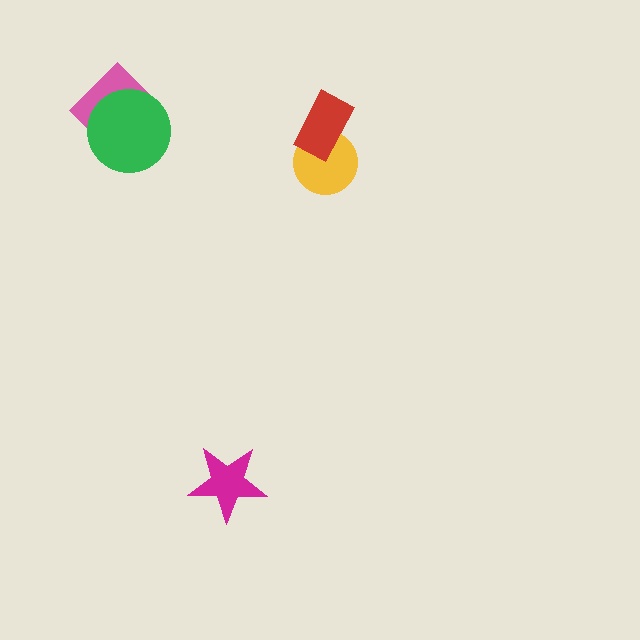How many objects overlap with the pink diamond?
1 object overlaps with the pink diamond.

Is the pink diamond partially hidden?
Yes, it is partially covered by another shape.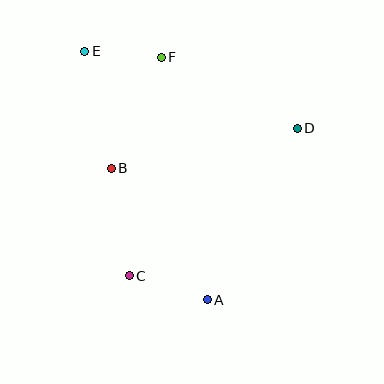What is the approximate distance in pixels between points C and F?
The distance between C and F is approximately 221 pixels.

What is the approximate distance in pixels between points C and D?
The distance between C and D is approximately 224 pixels.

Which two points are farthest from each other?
Points A and E are farthest from each other.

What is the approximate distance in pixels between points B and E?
The distance between B and E is approximately 120 pixels.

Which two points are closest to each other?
Points E and F are closest to each other.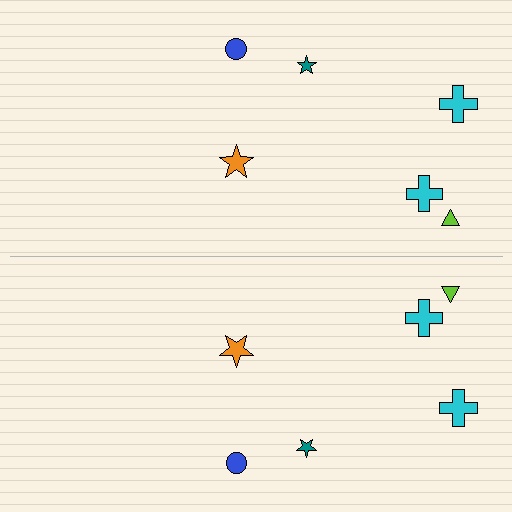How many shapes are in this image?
There are 12 shapes in this image.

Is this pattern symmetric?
Yes, this pattern has bilateral (reflection) symmetry.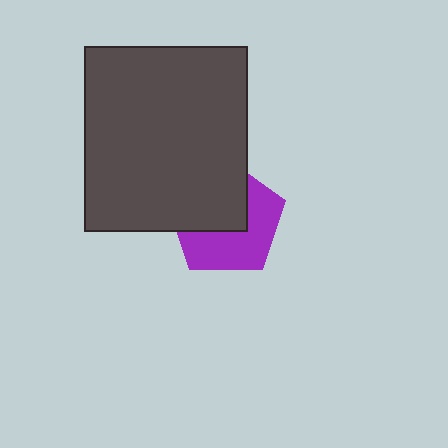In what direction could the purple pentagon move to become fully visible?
The purple pentagon could move toward the lower-right. That would shift it out from behind the dark gray rectangle entirely.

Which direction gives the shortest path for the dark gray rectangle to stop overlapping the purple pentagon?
Moving toward the upper-left gives the shortest separation.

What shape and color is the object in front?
The object in front is a dark gray rectangle.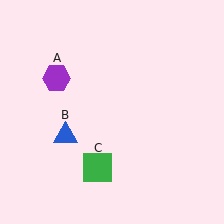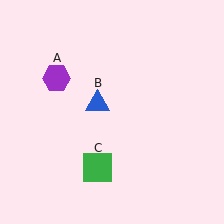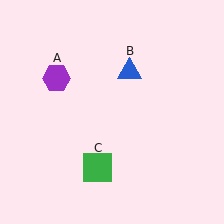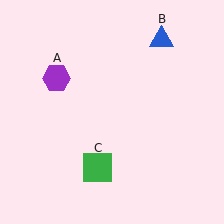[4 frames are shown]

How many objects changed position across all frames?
1 object changed position: blue triangle (object B).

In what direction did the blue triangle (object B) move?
The blue triangle (object B) moved up and to the right.